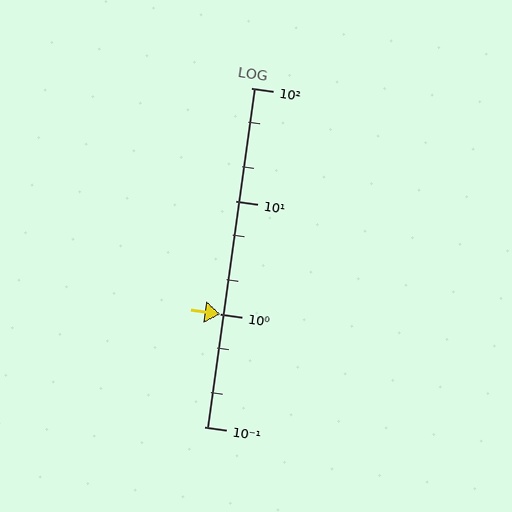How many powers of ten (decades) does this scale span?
The scale spans 3 decades, from 0.1 to 100.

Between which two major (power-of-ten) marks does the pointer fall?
The pointer is between 0.1 and 1.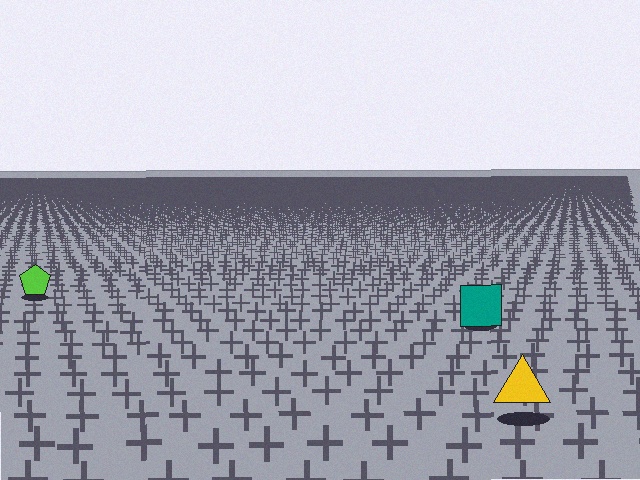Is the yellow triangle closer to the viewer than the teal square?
Yes. The yellow triangle is closer — you can tell from the texture gradient: the ground texture is coarser near it.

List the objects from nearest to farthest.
From nearest to farthest: the yellow triangle, the teal square, the lime pentagon.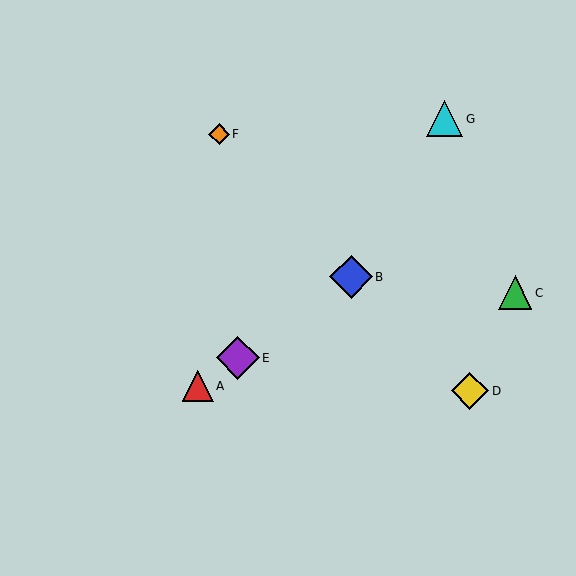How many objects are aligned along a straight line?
3 objects (A, B, E) are aligned along a straight line.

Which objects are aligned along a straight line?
Objects A, B, E are aligned along a straight line.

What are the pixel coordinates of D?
Object D is at (470, 391).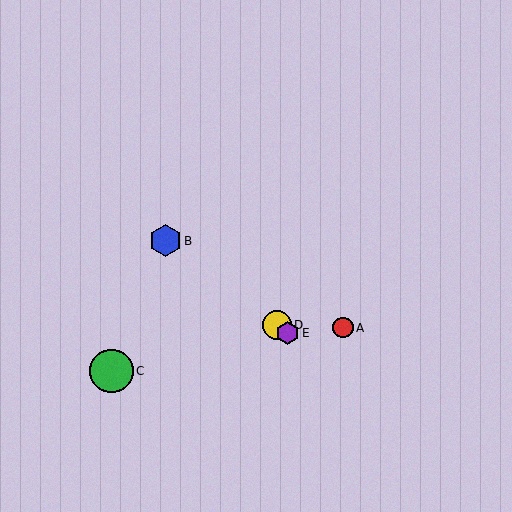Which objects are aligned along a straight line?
Objects B, D, E are aligned along a straight line.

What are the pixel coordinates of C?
Object C is at (112, 371).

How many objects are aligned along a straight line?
3 objects (B, D, E) are aligned along a straight line.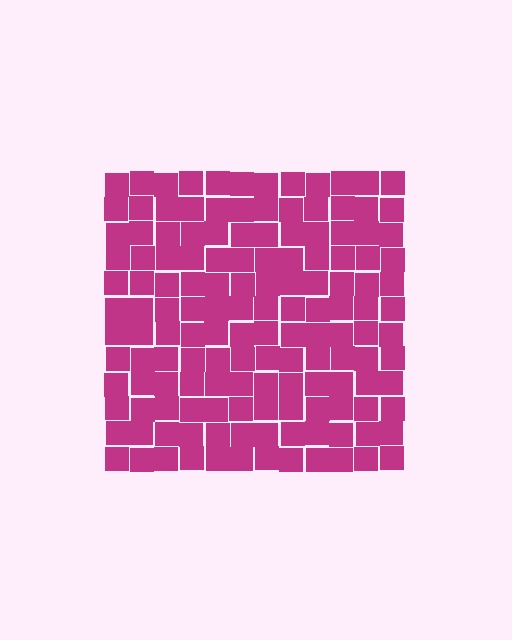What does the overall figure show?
The overall figure shows a square.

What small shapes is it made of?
It is made of small squares.